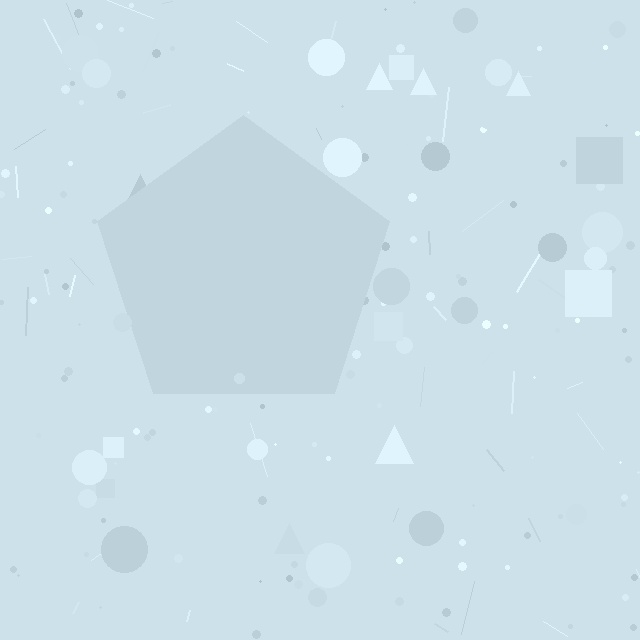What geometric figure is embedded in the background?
A pentagon is embedded in the background.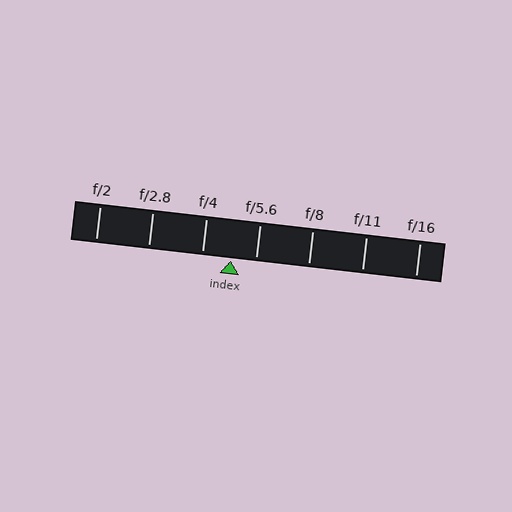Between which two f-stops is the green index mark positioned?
The index mark is between f/4 and f/5.6.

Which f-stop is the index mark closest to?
The index mark is closest to f/5.6.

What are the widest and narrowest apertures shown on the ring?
The widest aperture shown is f/2 and the narrowest is f/16.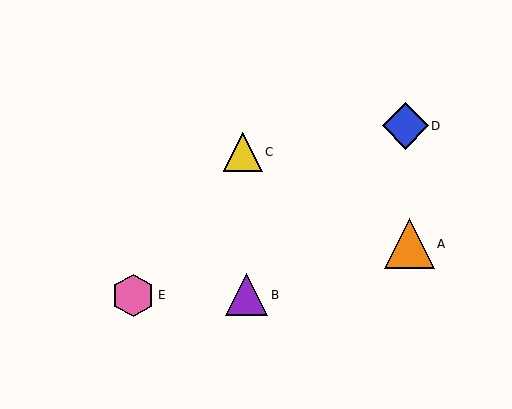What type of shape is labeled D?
Shape D is a blue diamond.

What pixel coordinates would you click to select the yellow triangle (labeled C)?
Click at (243, 152) to select the yellow triangle C.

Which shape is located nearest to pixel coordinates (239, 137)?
The yellow triangle (labeled C) at (243, 152) is nearest to that location.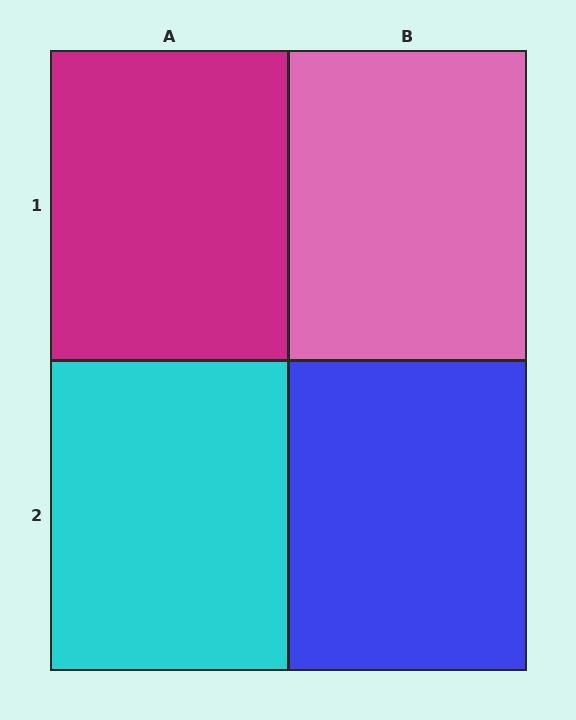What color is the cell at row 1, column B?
Pink.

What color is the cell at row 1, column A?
Magenta.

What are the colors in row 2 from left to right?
Cyan, blue.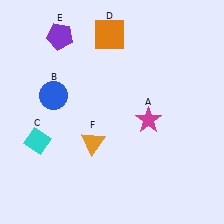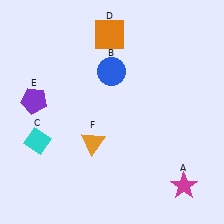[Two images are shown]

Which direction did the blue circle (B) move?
The blue circle (B) moved right.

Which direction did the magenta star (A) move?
The magenta star (A) moved down.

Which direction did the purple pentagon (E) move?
The purple pentagon (E) moved down.